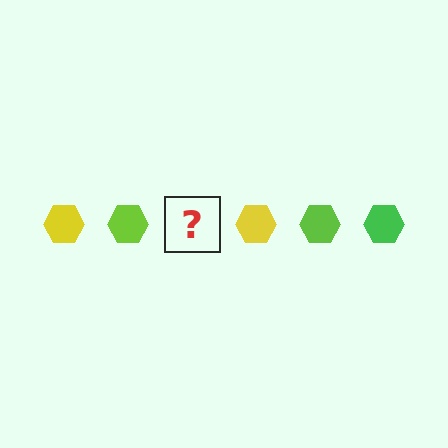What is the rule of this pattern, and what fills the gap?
The rule is that the pattern cycles through yellow, lime, green hexagons. The gap should be filled with a green hexagon.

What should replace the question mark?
The question mark should be replaced with a green hexagon.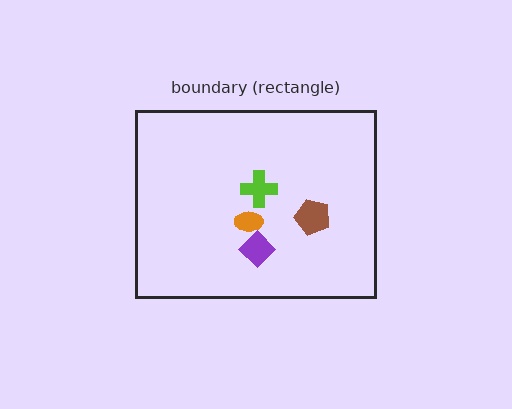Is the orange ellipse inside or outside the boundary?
Inside.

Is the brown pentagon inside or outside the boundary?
Inside.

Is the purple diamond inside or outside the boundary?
Inside.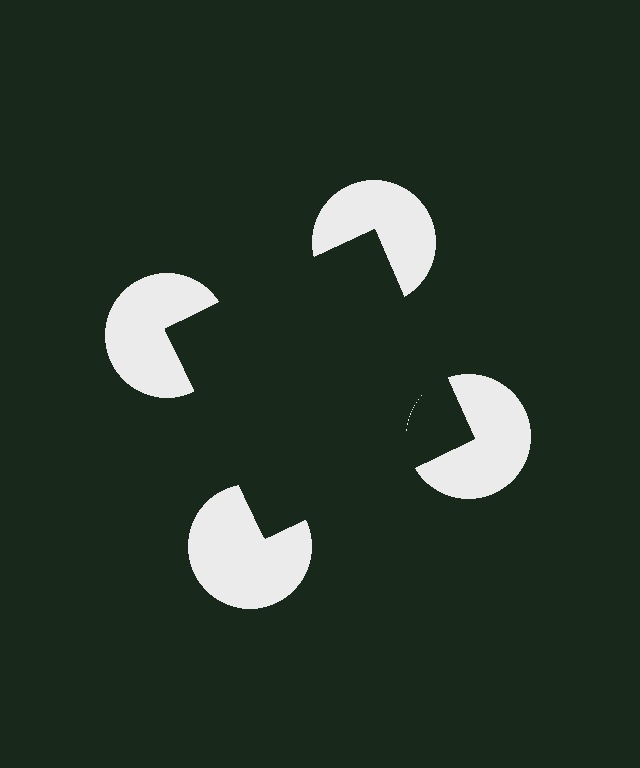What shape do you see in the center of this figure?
An illusory square — its edges are inferred from the aligned wedge cuts in the pac-man discs, not physically drawn.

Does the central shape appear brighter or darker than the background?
It typically appears slightly darker than the background, even though no actual brightness change is drawn.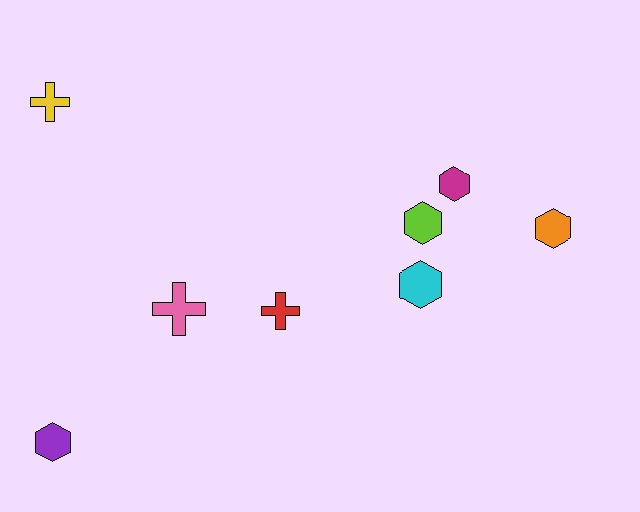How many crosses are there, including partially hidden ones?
There are 3 crosses.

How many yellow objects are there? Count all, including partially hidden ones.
There is 1 yellow object.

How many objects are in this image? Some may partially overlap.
There are 8 objects.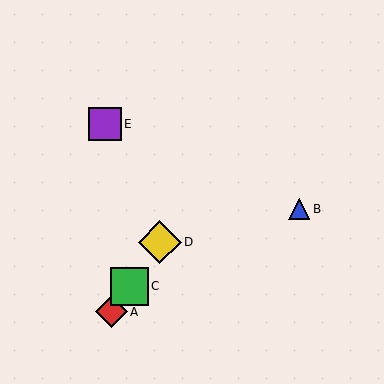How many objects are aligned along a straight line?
3 objects (A, C, D) are aligned along a straight line.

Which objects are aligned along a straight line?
Objects A, C, D are aligned along a straight line.